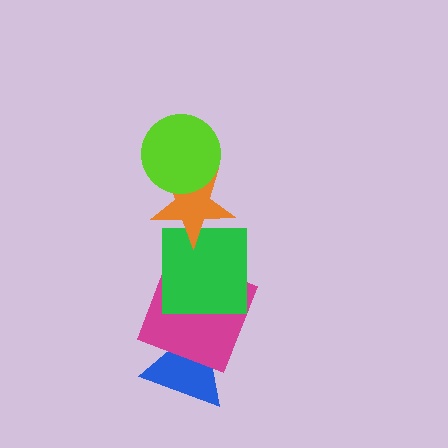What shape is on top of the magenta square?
The green square is on top of the magenta square.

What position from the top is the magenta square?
The magenta square is 4th from the top.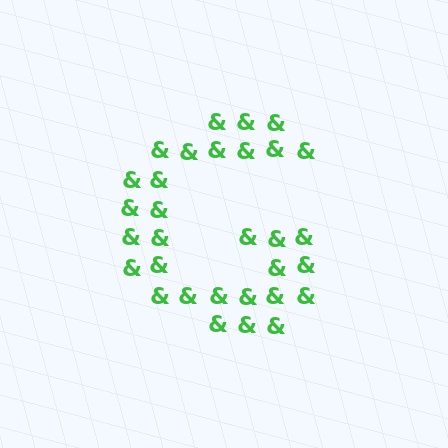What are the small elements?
The small elements are ampersands.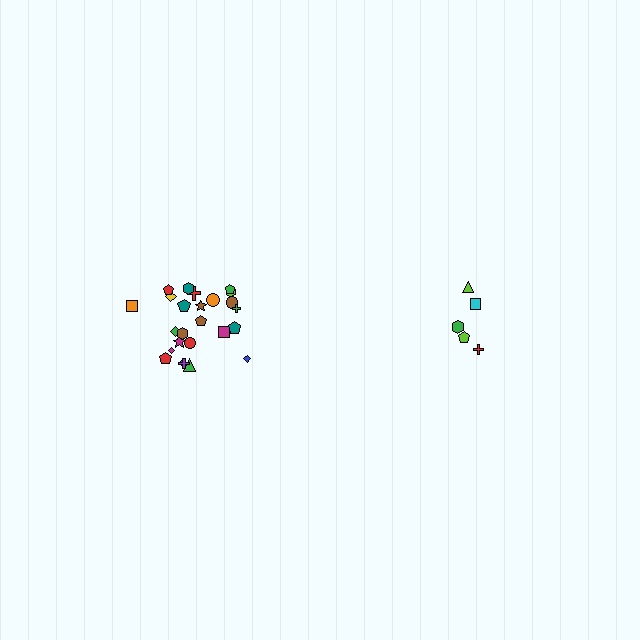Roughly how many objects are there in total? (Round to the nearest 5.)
Roughly 30 objects in total.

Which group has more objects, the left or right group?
The left group.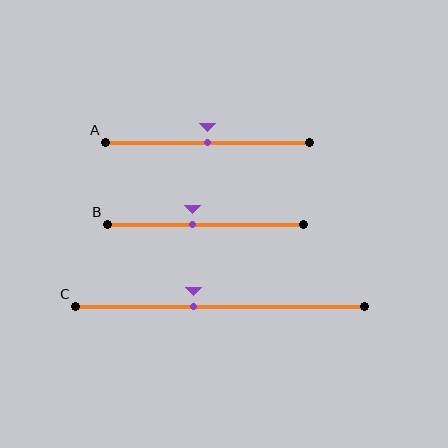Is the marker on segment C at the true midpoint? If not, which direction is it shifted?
No, the marker on segment C is shifted to the left by about 9% of the segment length.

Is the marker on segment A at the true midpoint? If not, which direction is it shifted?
Yes, the marker on segment A is at the true midpoint.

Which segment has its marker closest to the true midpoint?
Segment A has its marker closest to the true midpoint.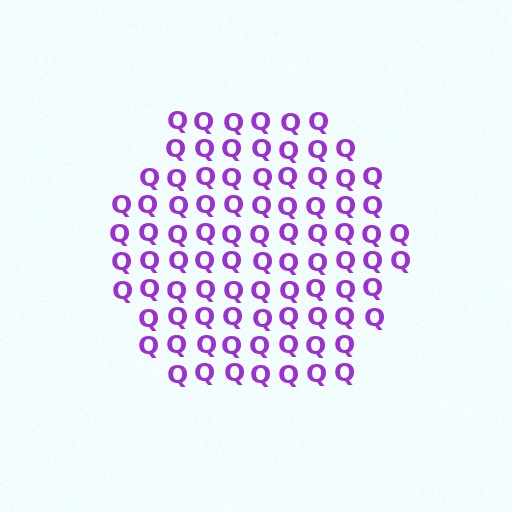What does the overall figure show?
The overall figure shows a hexagon.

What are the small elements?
The small elements are letter Q's.